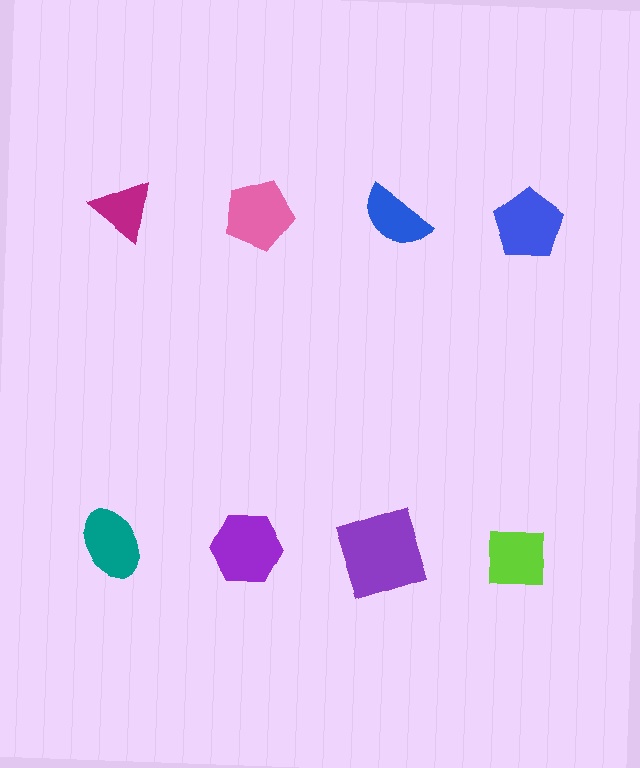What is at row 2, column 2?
A purple hexagon.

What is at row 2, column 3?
A purple square.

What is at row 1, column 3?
A blue semicircle.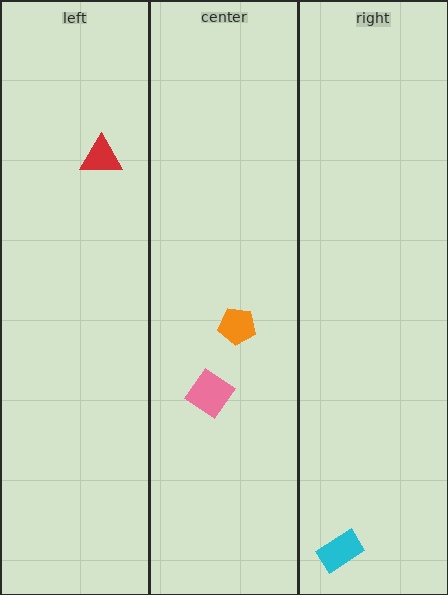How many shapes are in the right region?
1.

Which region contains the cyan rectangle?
The right region.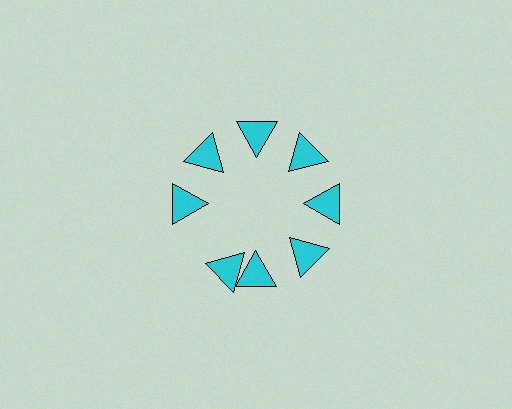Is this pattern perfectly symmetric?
No. The 8 cyan triangles are arranged in a ring, but one element near the 8 o'clock position is rotated out of alignment along the ring, breaking the 8-fold rotational symmetry.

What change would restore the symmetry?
The symmetry would be restored by rotating it back into even spacing with its neighbors so that all 8 triangles sit at equal angles and equal distance from the center.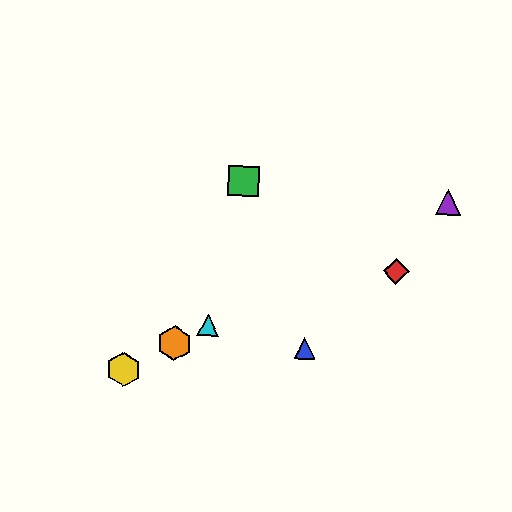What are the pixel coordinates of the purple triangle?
The purple triangle is at (448, 202).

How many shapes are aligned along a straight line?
4 shapes (the yellow hexagon, the purple triangle, the orange hexagon, the cyan triangle) are aligned along a straight line.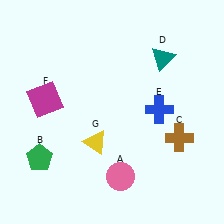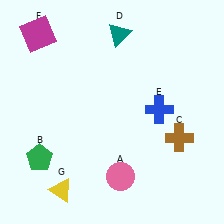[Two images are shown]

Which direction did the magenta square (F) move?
The magenta square (F) moved up.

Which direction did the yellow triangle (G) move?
The yellow triangle (G) moved down.